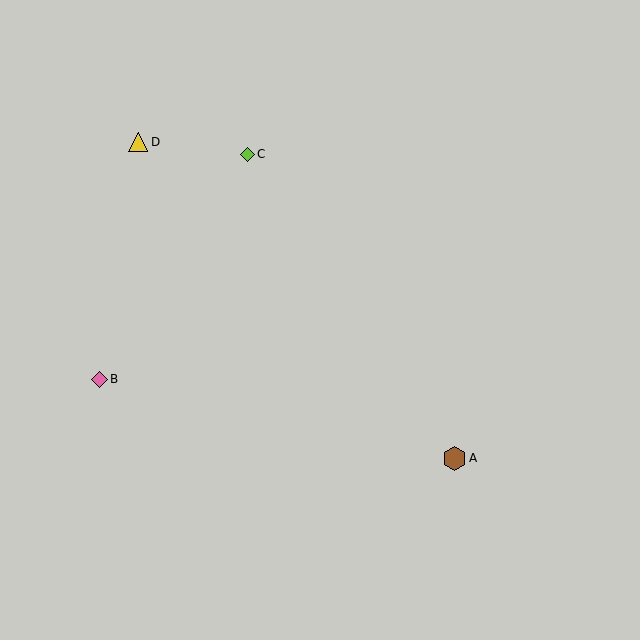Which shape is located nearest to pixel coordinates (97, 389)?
The pink diamond (labeled B) at (99, 379) is nearest to that location.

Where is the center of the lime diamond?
The center of the lime diamond is at (247, 154).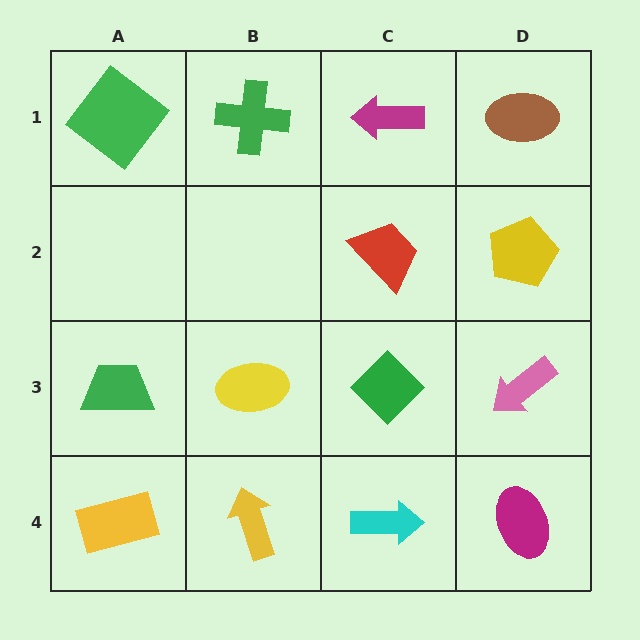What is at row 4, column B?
A yellow arrow.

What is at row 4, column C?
A cyan arrow.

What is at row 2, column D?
A yellow pentagon.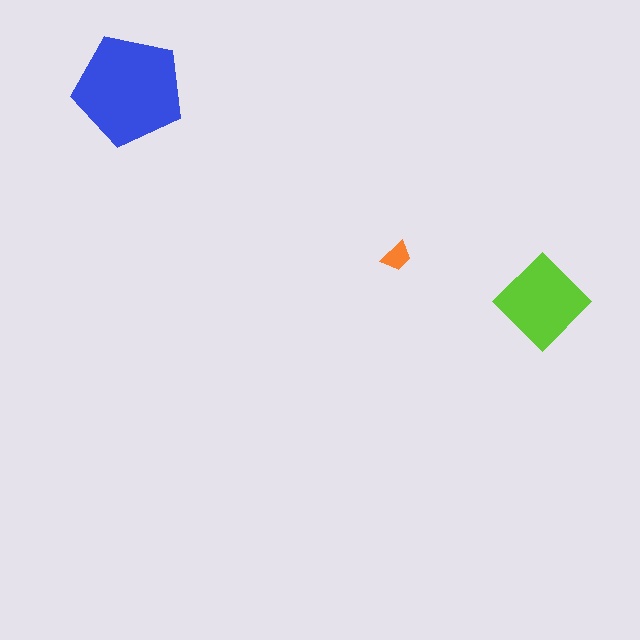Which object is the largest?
The blue pentagon.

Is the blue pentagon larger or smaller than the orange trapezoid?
Larger.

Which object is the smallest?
The orange trapezoid.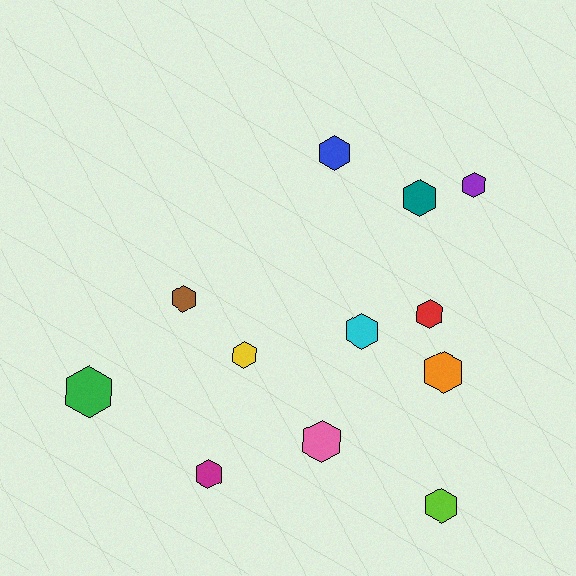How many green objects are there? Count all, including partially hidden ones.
There is 1 green object.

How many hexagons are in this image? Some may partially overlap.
There are 12 hexagons.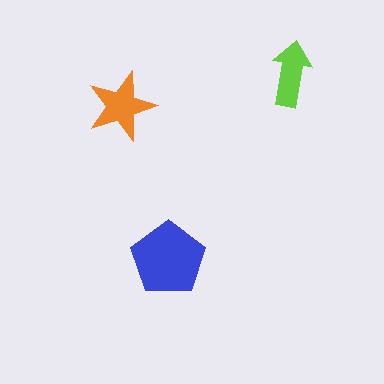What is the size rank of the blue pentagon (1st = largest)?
1st.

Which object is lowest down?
The blue pentagon is bottommost.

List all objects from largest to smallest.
The blue pentagon, the orange star, the lime arrow.